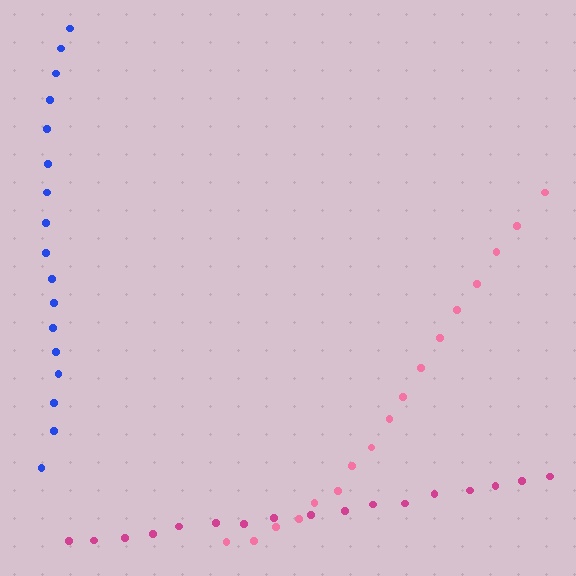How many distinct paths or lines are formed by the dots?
There are 3 distinct paths.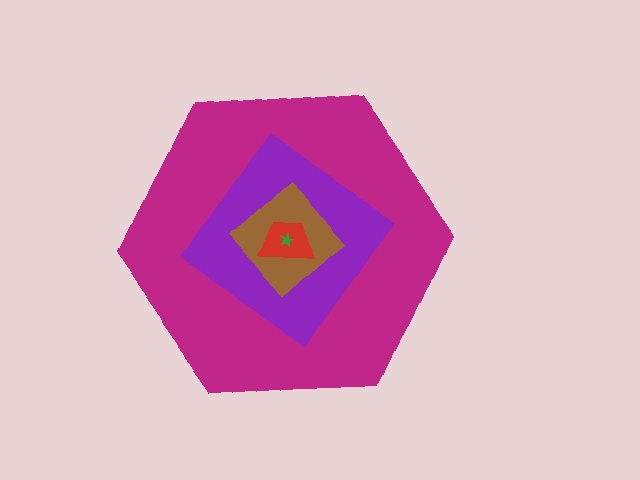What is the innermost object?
The green star.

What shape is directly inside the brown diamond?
The red trapezoid.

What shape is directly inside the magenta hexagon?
The purple diamond.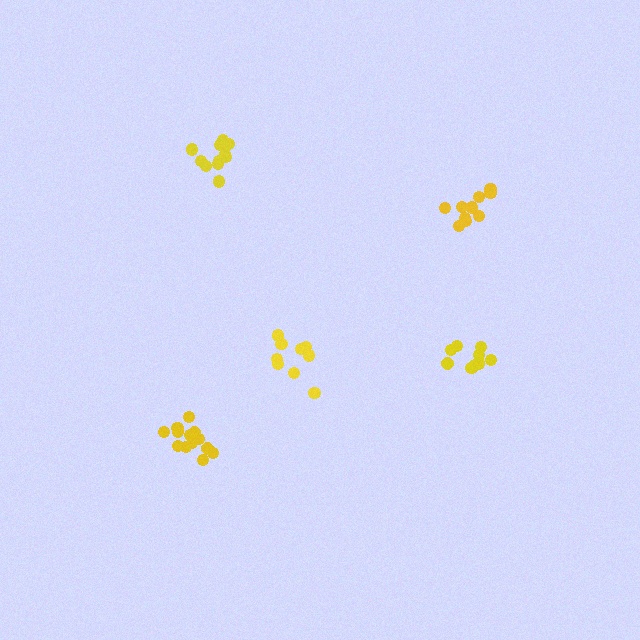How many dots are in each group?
Group 1: 10 dots, Group 2: 9 dots, Group 3: 12 dots, Group 4: 9 dots, Group 5: 13 dots (53 total).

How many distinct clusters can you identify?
There are 5 distinct clusters.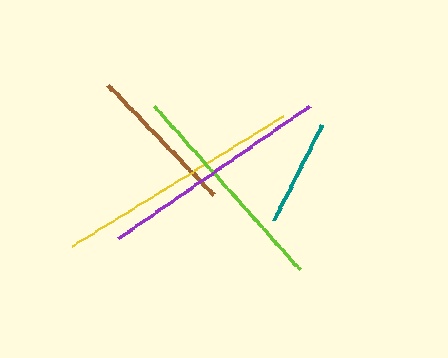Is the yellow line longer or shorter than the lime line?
The yellow line is longer than the lime line.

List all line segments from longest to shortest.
From longest to shortest: yellow, purple, lime, brown, teal.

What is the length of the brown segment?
The brown segment is approximately 153 pixels long.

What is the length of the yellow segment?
The yellow segment is approximately 248 pixels long.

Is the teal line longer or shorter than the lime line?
The lime line is longer than the teal line.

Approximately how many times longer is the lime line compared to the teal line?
The lime line is approximately 2.0 times the length of the teal line.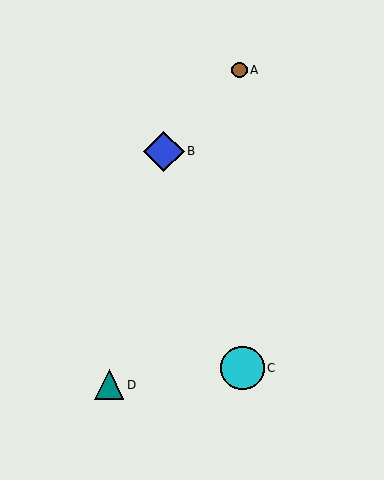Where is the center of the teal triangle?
The center of the teal triangle is at (109, 385).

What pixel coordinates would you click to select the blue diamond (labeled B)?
Click at (164, 151) to select the blue diamond B.